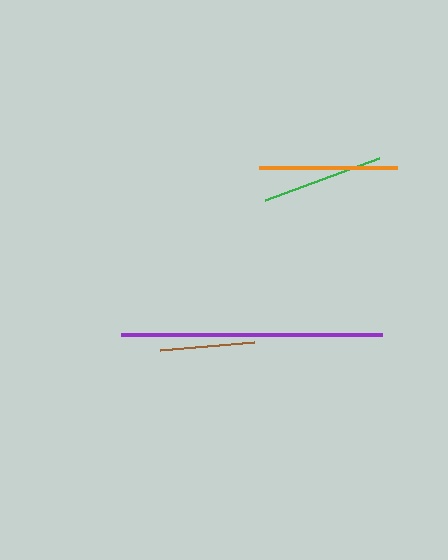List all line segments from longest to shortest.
From longest to shortest: purple, orange, green, brown.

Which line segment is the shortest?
The brown line is the shortest at approximately 95 pixels.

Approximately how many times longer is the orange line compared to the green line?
The orange line is approximately 1.1 times the length of the green line.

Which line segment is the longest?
The purple line is the longest at approximately 262 pixels.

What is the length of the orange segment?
The orange segment is approximately 138 pixels long.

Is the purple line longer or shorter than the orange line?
The purple line is longer than the orange line.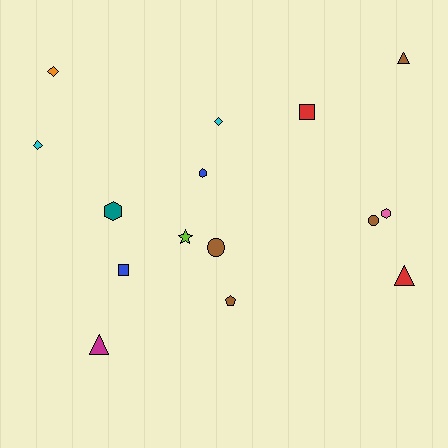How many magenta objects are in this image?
There is 1 magenta object.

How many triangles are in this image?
There are 3 triangles.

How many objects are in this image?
There are 15 objects.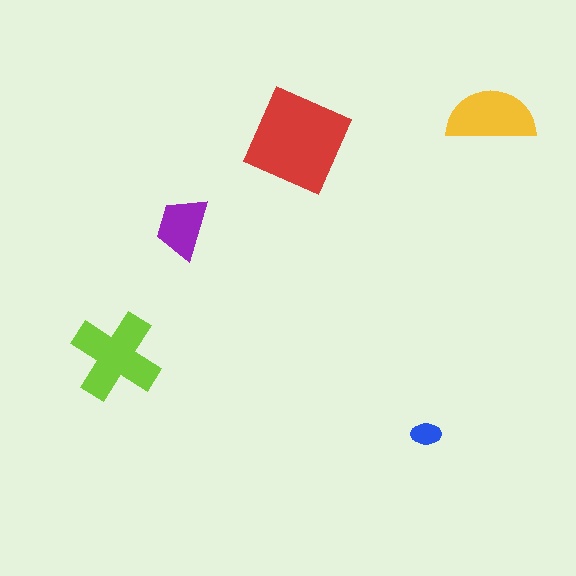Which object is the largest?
The red square.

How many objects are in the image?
There are 5 objects in the image.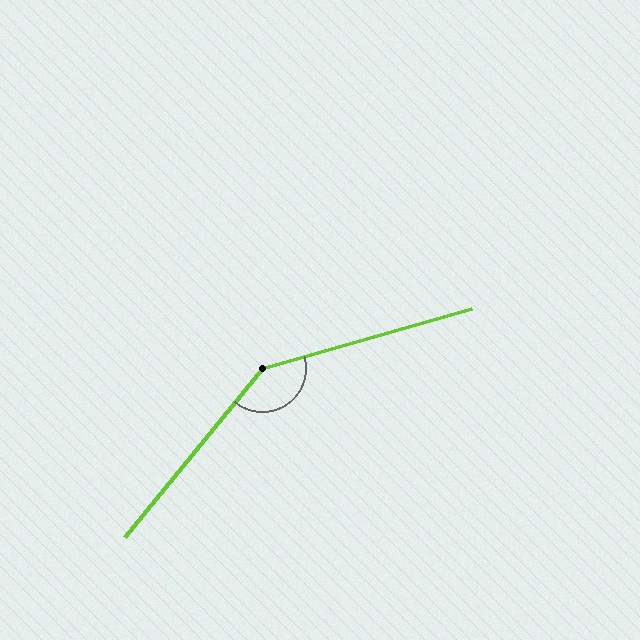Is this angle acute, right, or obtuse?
It is obtuse.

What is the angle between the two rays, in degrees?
Approximately 145 degrees.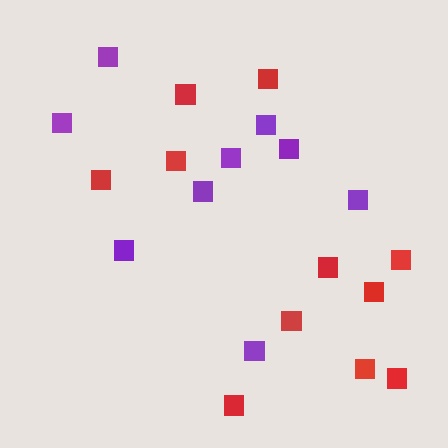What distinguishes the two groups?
There are 2 groups: one group of purple squares (9) and one group of red squares (11).